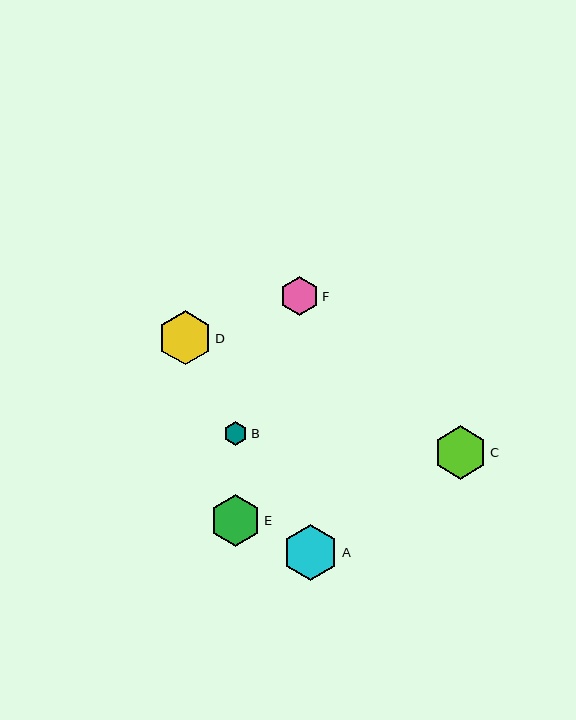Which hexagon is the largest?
Hexagon A is the largest with a size of approximately 56 pixels.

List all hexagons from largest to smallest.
From largest to smallest: A, D, C, E, F, B.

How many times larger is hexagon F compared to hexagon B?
Hexagon F is approximately 1.6 times the size of hexagon B.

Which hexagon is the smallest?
Hexagon B is the smallest with a size of approximately 24 pixels.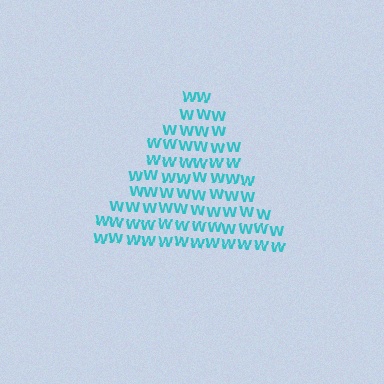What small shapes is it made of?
It is made of small letter W's.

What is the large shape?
The large shape is a triangle.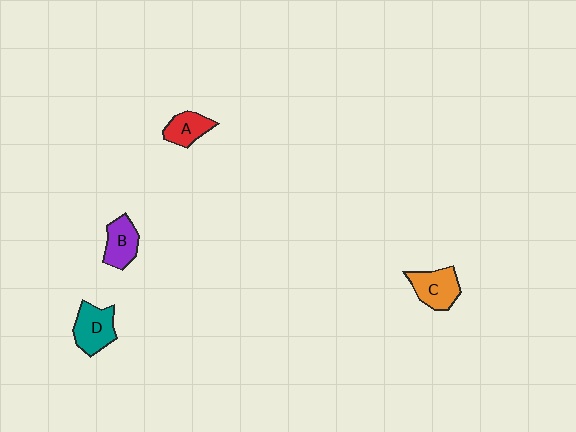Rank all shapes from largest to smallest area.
From largest to smallest: D (teal), C (orange), B (purple), A (red).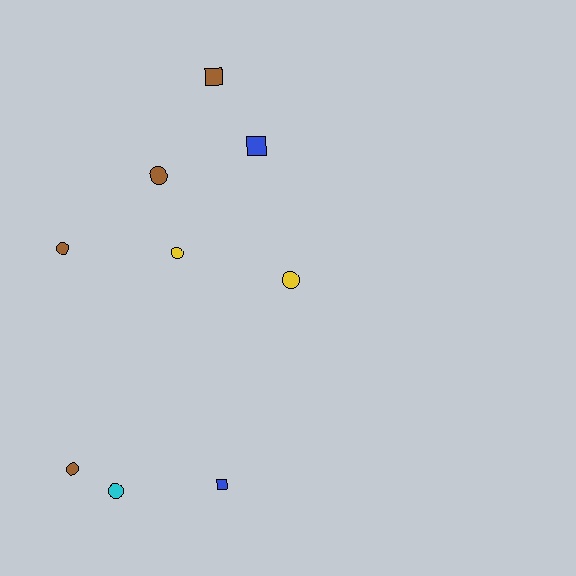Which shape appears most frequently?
Circle, with 6 objects.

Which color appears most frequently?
Brown, with 4 objects.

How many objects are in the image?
There are 9 objects.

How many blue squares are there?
There are 2 blue squares.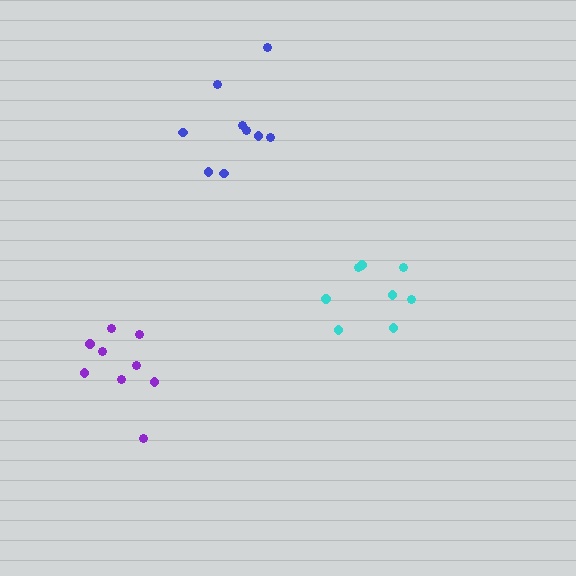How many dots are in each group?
Group 1: 8 dots, Group 2: 9 dots, Group 3: 9 dots (26 total).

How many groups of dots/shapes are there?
There are 3 groups.